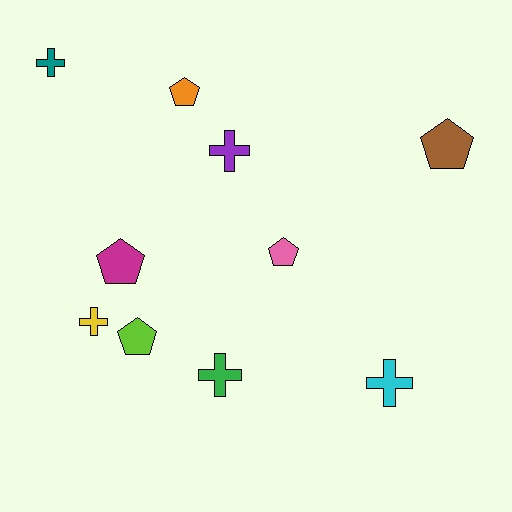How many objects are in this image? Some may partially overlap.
There are 10 objects.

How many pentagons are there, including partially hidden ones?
There are 5 pentagons.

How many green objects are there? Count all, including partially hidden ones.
There is 1 green object.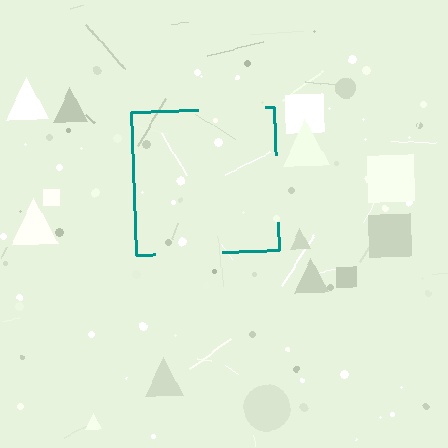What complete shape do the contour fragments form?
The contour fragments form a square.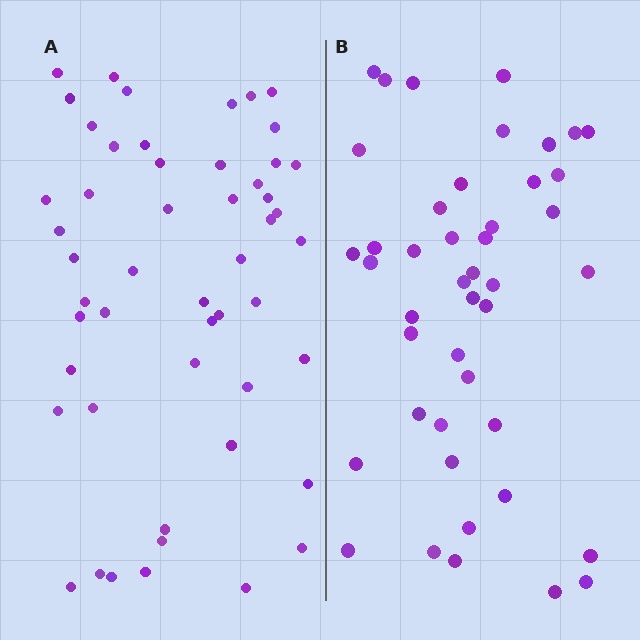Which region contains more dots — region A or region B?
Region A (the left region) has more dots.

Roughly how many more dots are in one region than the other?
Region A has roughly 8 or so more dots than region B.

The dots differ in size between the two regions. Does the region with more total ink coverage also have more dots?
No. Region B has more total ink coverage because its dots are larger, but region A actually contains more individual dots. Total area can be misleading — the number of items is what matters here.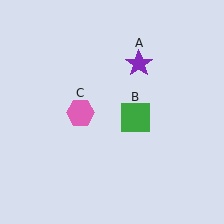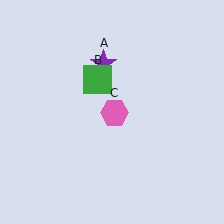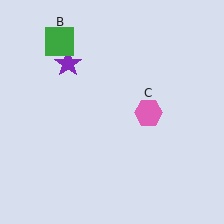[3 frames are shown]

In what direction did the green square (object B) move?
The green square (object B) moved up and to the left.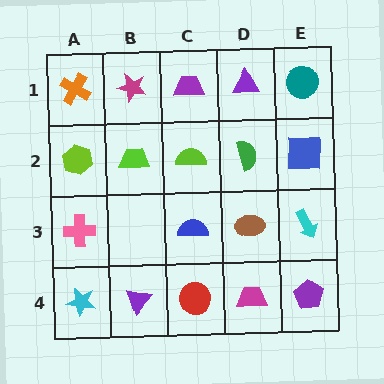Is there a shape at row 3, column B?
No, that cell is empty.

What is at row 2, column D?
A green semicircle.